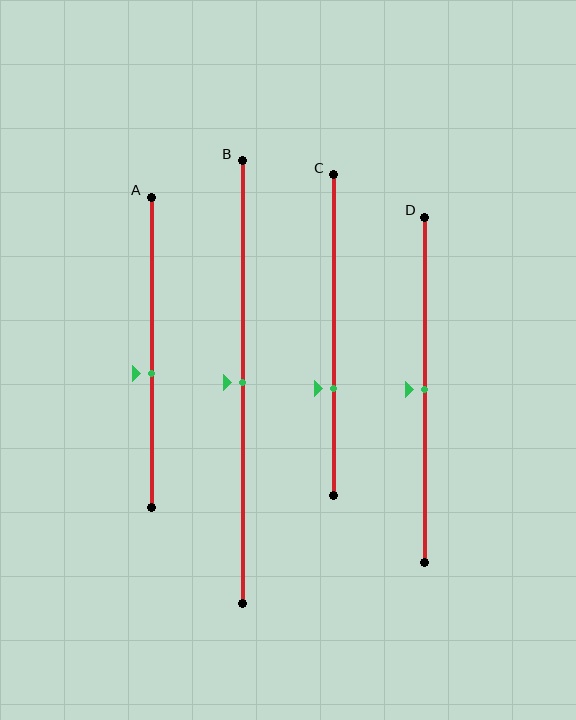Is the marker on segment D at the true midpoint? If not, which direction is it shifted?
Yes, the marker on segment D is at the true midpoint.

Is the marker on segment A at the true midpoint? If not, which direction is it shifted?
No, the marker on segment A is shifted downward by about 7% of the segment length.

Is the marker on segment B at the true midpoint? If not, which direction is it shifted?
Yes, the marker on segment B is at the true midpoint.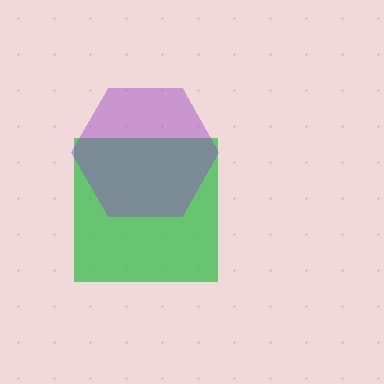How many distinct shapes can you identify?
There are 2 distinct shapes: a green square, a purple hexagon.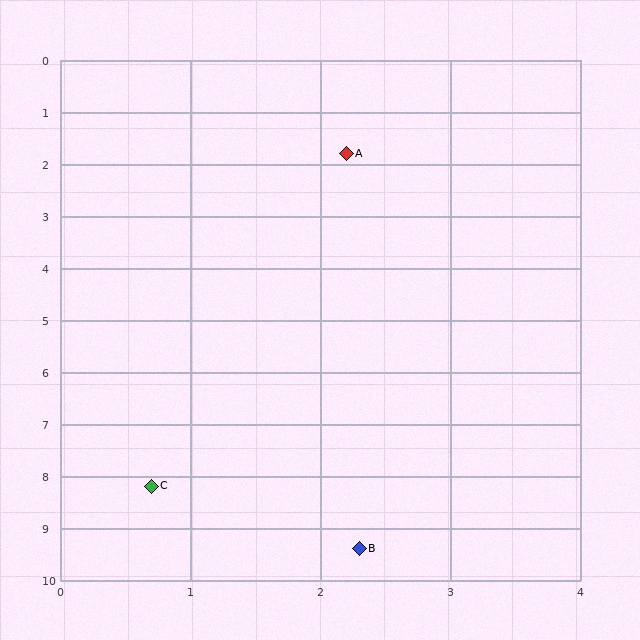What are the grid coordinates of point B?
Point B is at approximately (2.3, 9.4).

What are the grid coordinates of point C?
Point C is at approximately (0.7, 8.2).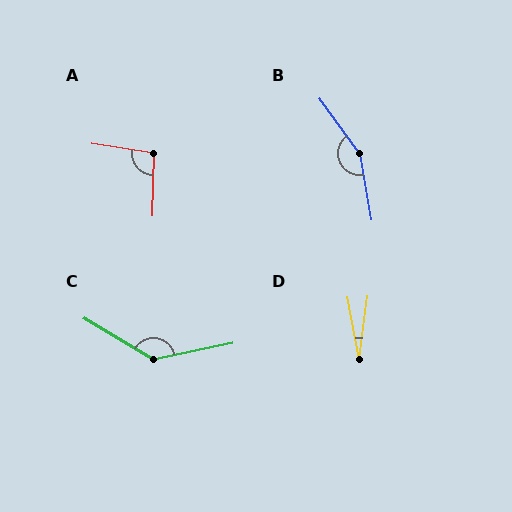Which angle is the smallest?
D, at approximately 18 degrees.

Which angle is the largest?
B, at approximately 154 degrees.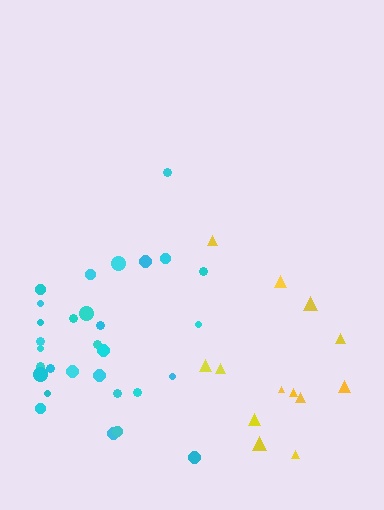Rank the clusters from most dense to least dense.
cyan, yellow.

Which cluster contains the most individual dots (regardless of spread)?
Cyan (30).